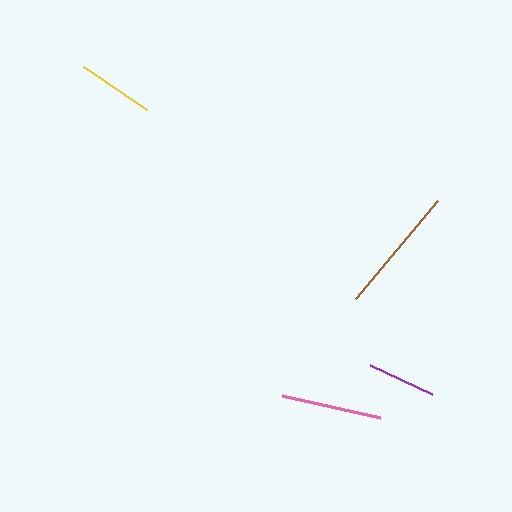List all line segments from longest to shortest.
From longest to shortest: brown, pink, yellow, purple.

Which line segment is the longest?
The brown line is the longest at approximately 128 pixels.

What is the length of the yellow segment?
The yellow segment is approximately 75 pixels long.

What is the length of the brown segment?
The brown segment is approximately 128 pixels long.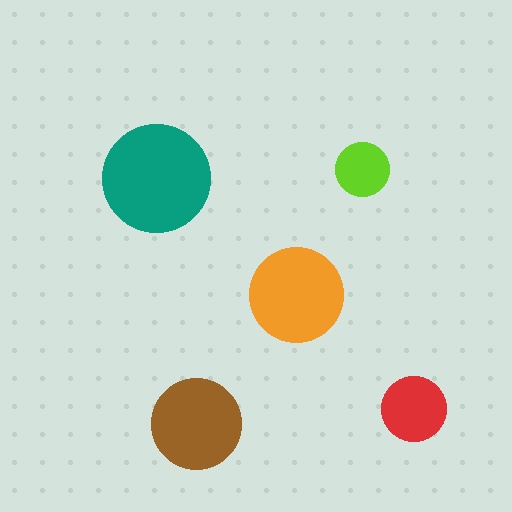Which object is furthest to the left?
The teal circle is leftmost.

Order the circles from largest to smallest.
the teal one, the orange one, the brown one, the red one, the lime one.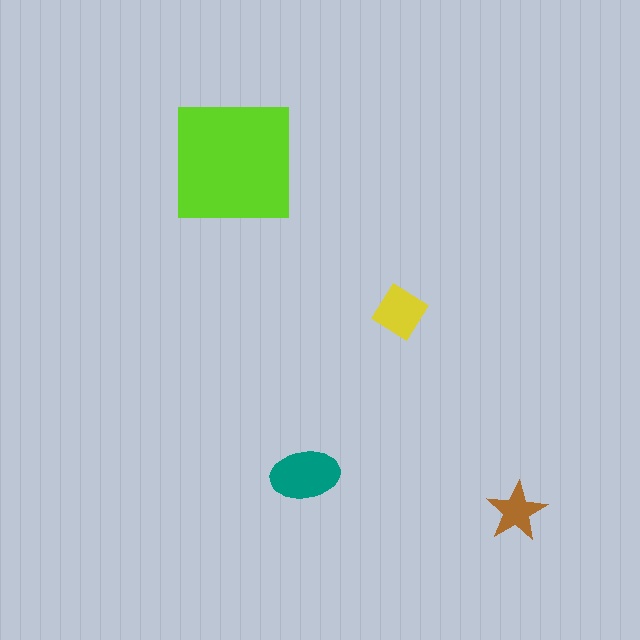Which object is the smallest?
The brown star.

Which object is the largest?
The lime square.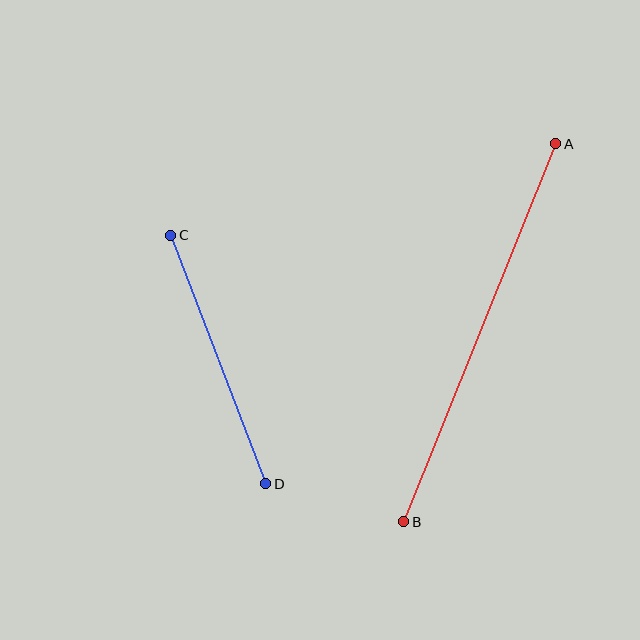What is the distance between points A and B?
The distance is approximately 407 pixels.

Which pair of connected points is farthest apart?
Points A and B are farthest apart.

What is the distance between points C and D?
The distance is approximately 266 pixels.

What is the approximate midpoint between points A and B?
The midpoint is at approximately (480, 333) pixels.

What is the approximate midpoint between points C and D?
The midpoint is at approximately (218, 359) pixels.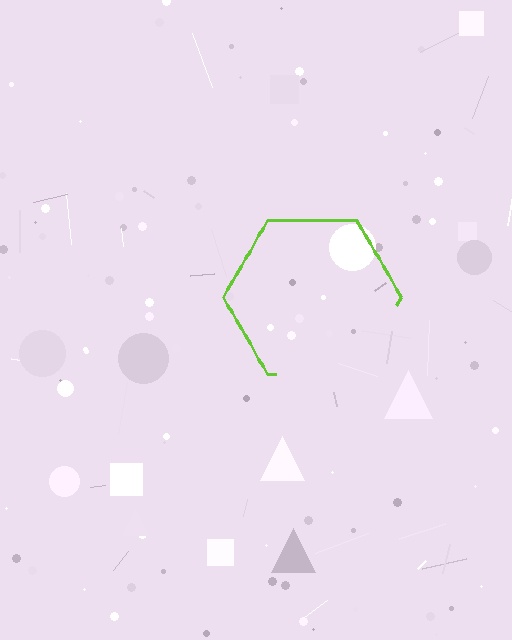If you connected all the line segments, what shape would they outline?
They would outline a hexagon.